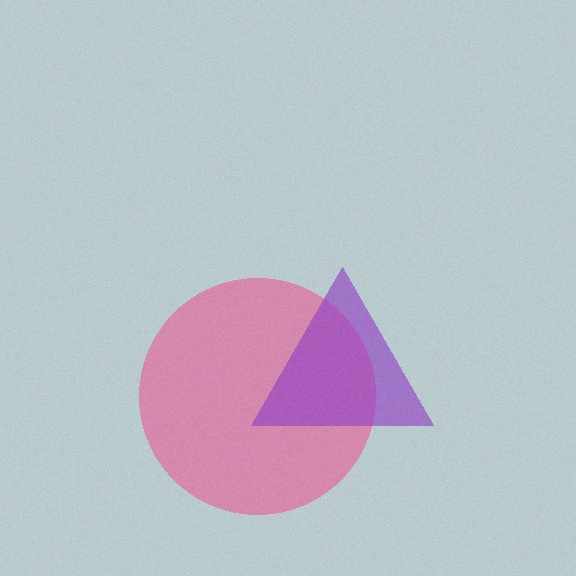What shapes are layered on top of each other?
The layered shapes are: a pink circle, a purple triangle.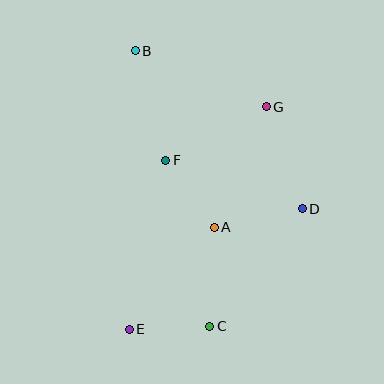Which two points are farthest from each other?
Points B and C are farthest from each other.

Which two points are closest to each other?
Points C and E are closest to each other.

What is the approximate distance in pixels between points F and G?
The distance between F and G is approximately 114 pixels.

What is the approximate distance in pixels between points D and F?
The distance between D and F is approximately 144 pixels.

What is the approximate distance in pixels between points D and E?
The distance between D and E is approximately 211 pixels.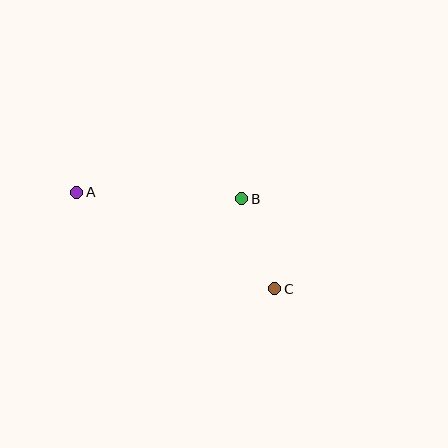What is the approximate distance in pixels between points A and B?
The distance between A and B is approximately 165 pixels.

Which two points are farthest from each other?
Points A and C are farthest from each other.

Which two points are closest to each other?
Points B and C are closest to each other.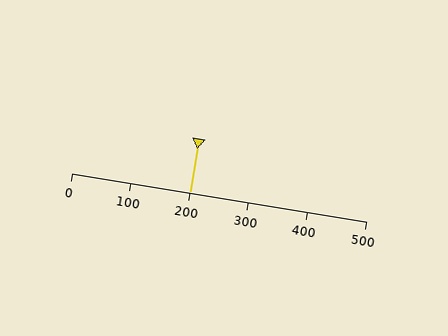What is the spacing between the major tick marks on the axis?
The major ticks are spaced 100 apart.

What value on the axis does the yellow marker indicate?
The marker indicates approximately 200.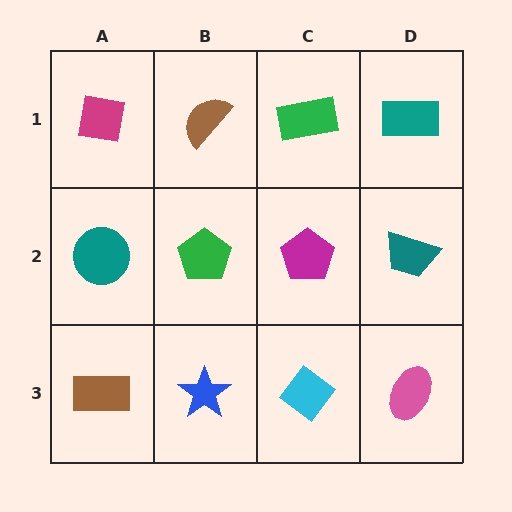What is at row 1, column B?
A brown semicircle.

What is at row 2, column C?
A magenta pentagon.